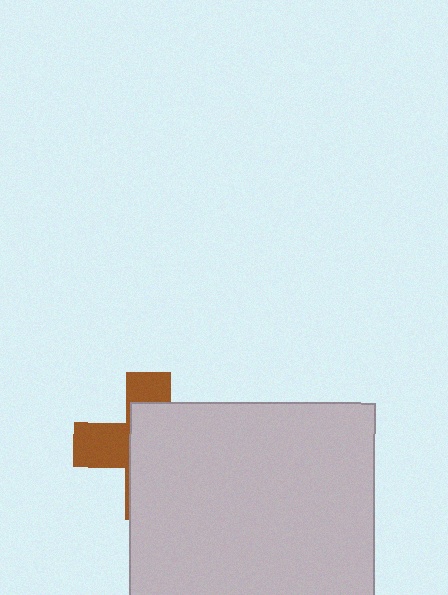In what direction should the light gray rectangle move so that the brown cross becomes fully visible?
The light gray rectangle should move right. That is the shortest direction to clear the overlap and leave the brown cross fully visible.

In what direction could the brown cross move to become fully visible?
The brown cross could move left. That would shift it out from behind the light gray rectangle entirely.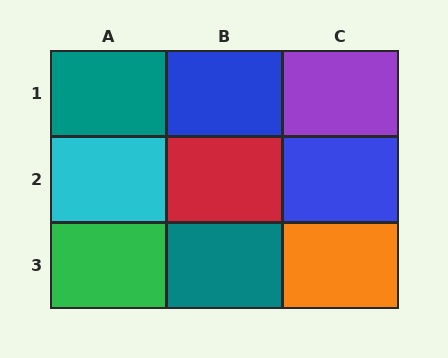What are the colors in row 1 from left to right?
Teal, blue, purple.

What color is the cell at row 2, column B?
Red.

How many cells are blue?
2 cells are blue.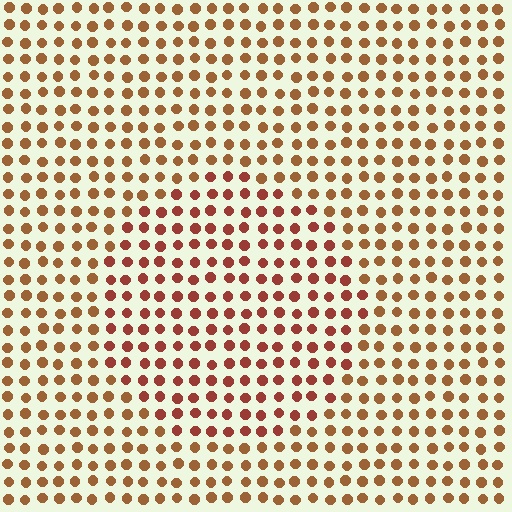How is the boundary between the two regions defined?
The boundary is defined purely by a slight shift in hue (about 24 degrees). Spacing, size, and orientation are identical on both sides.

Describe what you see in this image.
The image is filled with small brown elements in a uniform arrangement. A circle-shaped region is visible where the elements are tinted to a slightly different hue, forming a subtle color boundary.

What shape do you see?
I see a circle.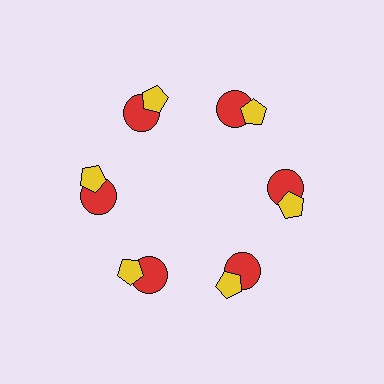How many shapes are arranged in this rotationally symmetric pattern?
There are 12 shapes, arranged in 6 groups of 2.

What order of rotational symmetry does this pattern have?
This pattern has 6-fold rotational symmetry.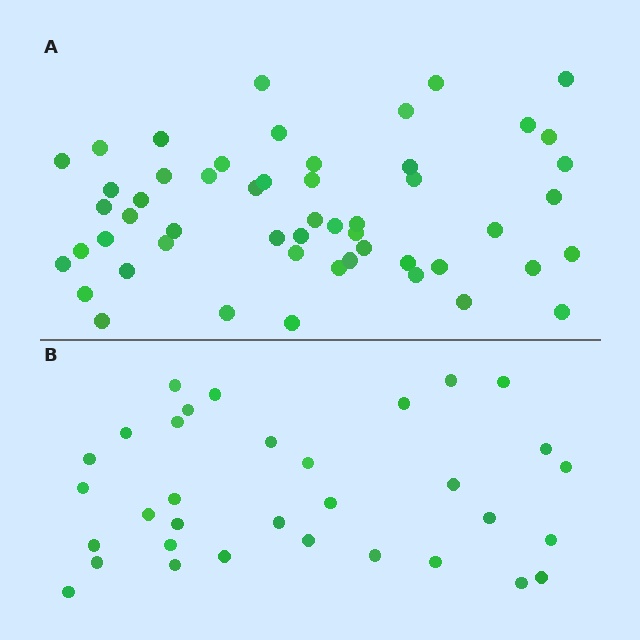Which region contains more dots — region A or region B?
Region A (the top region) has more dots.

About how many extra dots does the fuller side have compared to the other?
Region A has approximately 20 more dots than region B.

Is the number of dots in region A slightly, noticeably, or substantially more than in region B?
Region A has substantially more. The ratio is roughly 1.6 to 1.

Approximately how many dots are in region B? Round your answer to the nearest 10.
About 30 dots. (The exact count is 33, which rounds to 30.)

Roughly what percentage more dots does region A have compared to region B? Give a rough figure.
About 60% more.